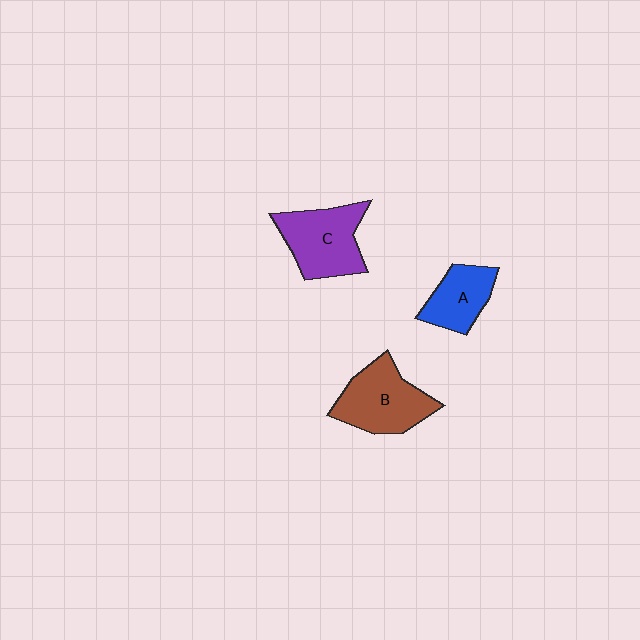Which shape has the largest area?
Shape B (brown).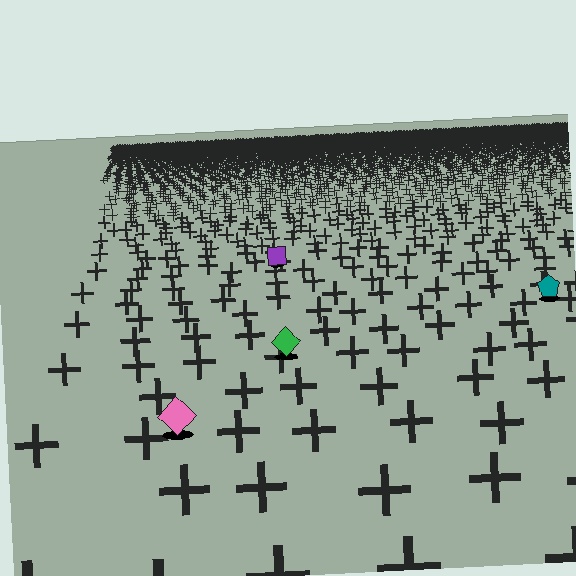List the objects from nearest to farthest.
From nearest to farthest: the pink diamond, the green diamond, the teal pentagon, the purple square.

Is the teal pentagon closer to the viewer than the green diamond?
No. The green diamond is closer — you can tell from the texture gradient: the ground texture is coarser near it.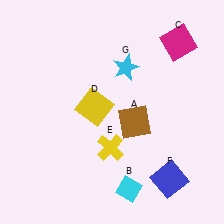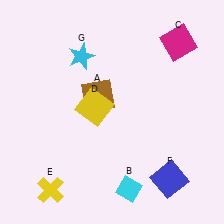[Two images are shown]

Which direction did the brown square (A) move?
The brown square (A) moved left.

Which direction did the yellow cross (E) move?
The yellow cross (E) moved left.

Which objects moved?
The objects that moved are: the brown square (A), the yellow cross (E), the cyan star (G).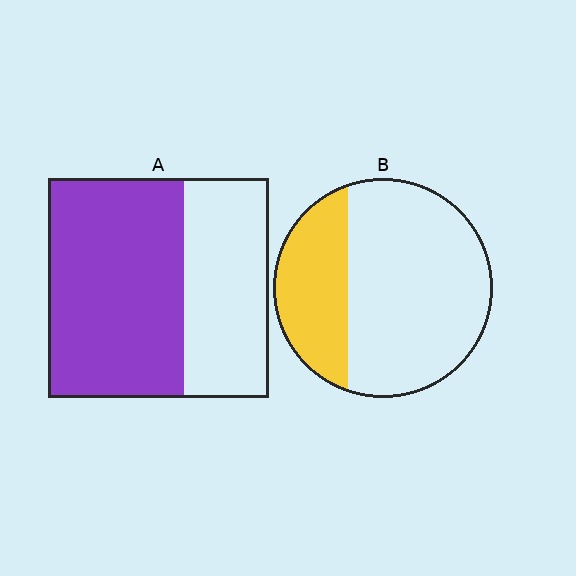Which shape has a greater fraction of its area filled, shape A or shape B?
Shape A.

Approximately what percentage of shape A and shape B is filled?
A is approximately 60% and B is approximately 30%.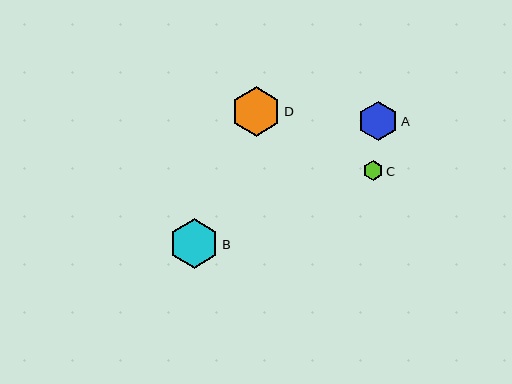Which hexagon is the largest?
Hexagon D is the largest with a size of approximately 49 pixels.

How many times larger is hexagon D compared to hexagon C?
Hexagon D is approximately 2.5 times the size of hexagon C.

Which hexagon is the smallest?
Hexagon C is the smallest with a size of approximately 20 pixels.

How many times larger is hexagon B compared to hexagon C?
Hexagon B is approximately 2.5 times the size of hexagon C.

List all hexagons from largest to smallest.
From largest to smallest: D, B, A, C.